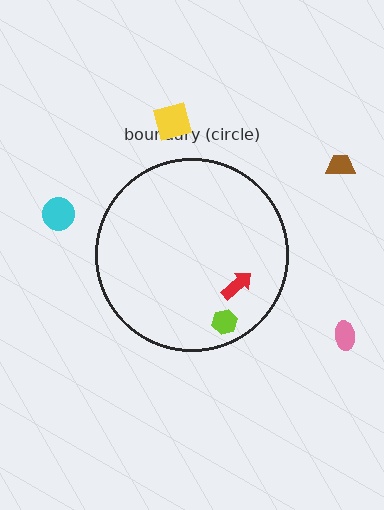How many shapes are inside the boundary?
2 inside, 4 outside.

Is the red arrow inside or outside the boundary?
Inside.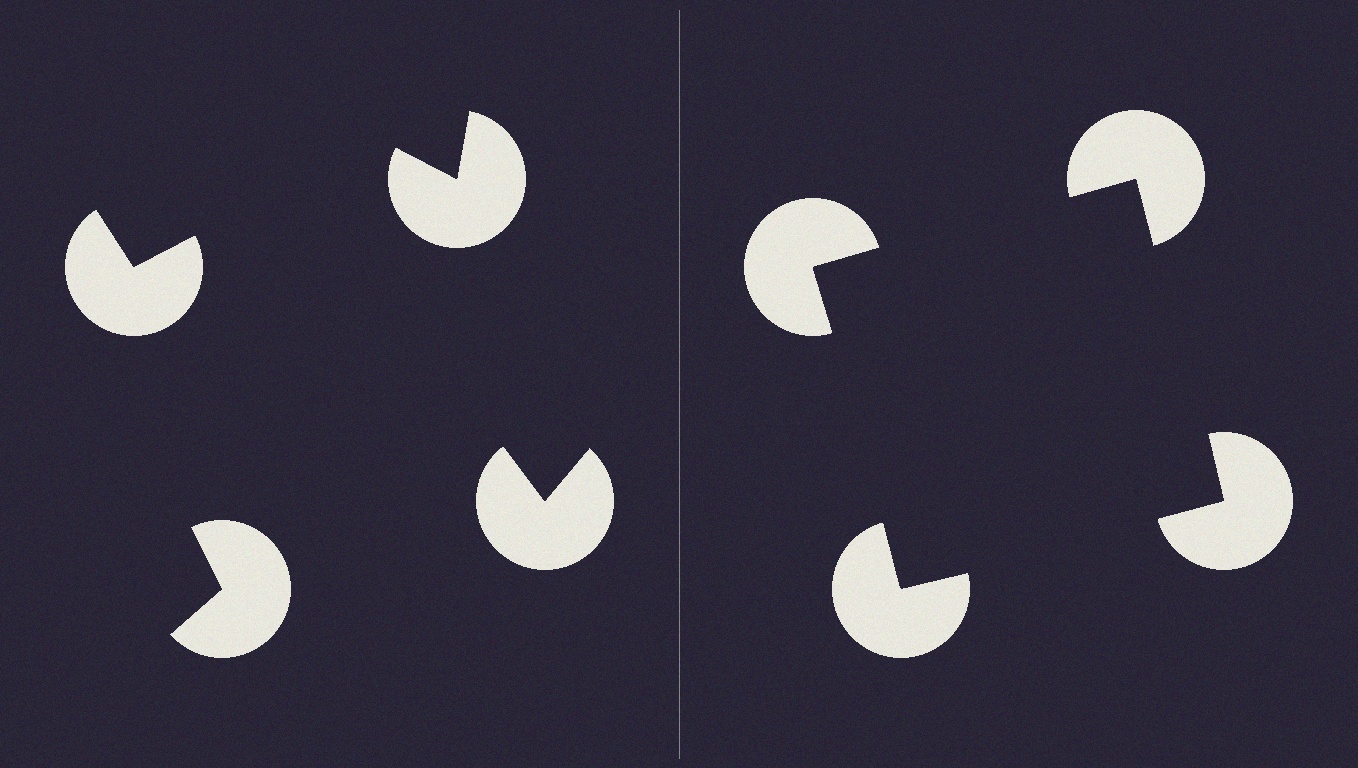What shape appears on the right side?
An illusory square.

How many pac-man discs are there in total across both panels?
8 — 4 on each side.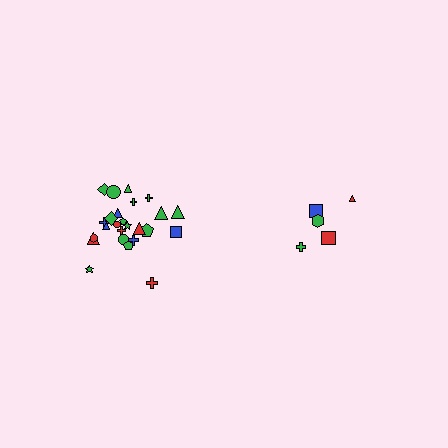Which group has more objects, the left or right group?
The left group.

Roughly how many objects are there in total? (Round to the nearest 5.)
Roughly 30 objects in total.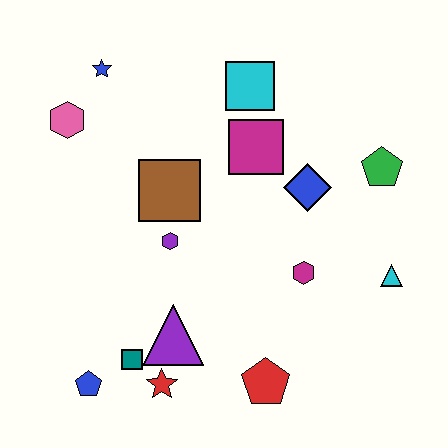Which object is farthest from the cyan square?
The blue pentagon is farthest from the cyan square.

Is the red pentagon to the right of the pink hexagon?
Yes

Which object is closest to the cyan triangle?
The magenta hexagon is closest to the cyan triangle.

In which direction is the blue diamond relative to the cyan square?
The blue diamond is below the cyan square.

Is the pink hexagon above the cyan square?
No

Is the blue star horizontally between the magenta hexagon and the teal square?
No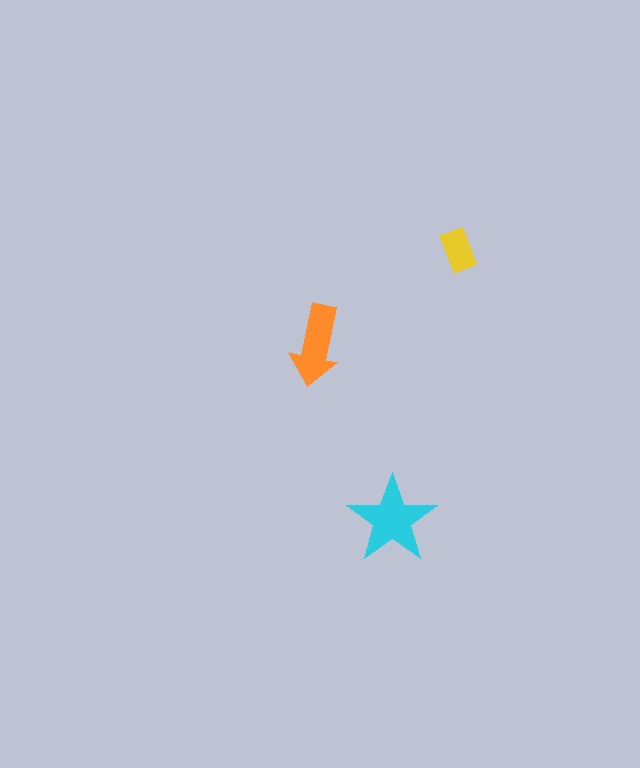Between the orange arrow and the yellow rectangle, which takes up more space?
The orange arrow.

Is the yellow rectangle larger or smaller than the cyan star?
Smaller.